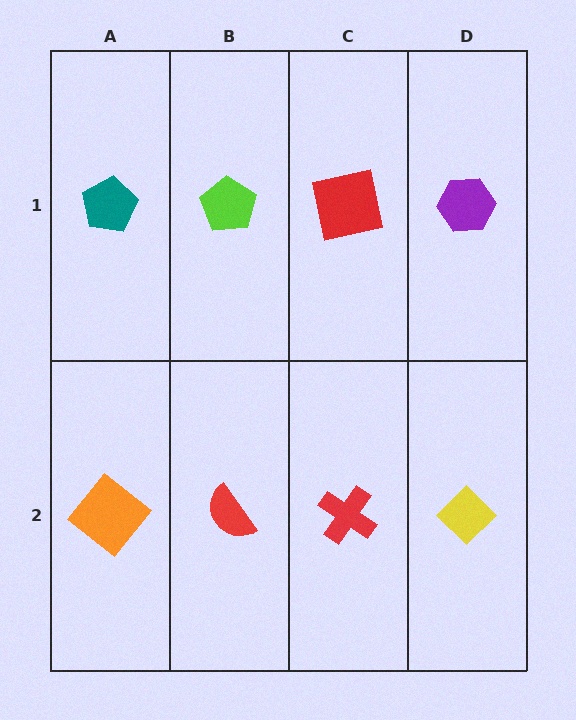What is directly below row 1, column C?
A red cross.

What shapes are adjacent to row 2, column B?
A lime pentagon (row 1, column B), an orange diamond (row 2, column A), a red cross (row 2, column C).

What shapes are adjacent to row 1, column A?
An orange diamond (row 2, column A), a lime pentagon (row 1, column B).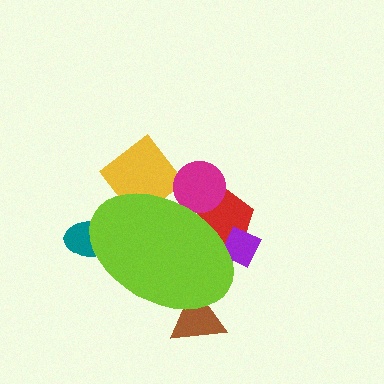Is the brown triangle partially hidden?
Yes, the brown triangle is partially hidden behind the lime ellipse.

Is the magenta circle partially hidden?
Yes, the magenta circle is partially hidden behind the lime ellipse.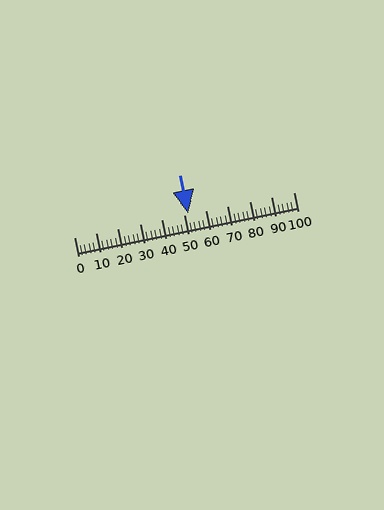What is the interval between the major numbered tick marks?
The major tick marks are spaced 10 units apart.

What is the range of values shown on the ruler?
The ruler shows values from 0 to 100.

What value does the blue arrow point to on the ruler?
The blue arrow points to approximately 52.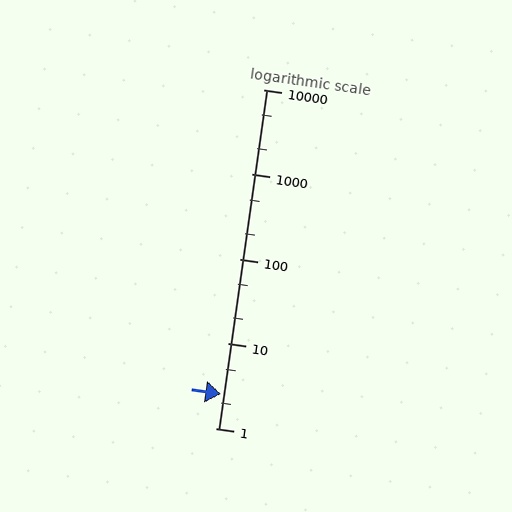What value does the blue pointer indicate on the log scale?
The pointer indicates approximately 2.5.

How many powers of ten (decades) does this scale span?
The scale spans 4 decades, from 1 to 10000.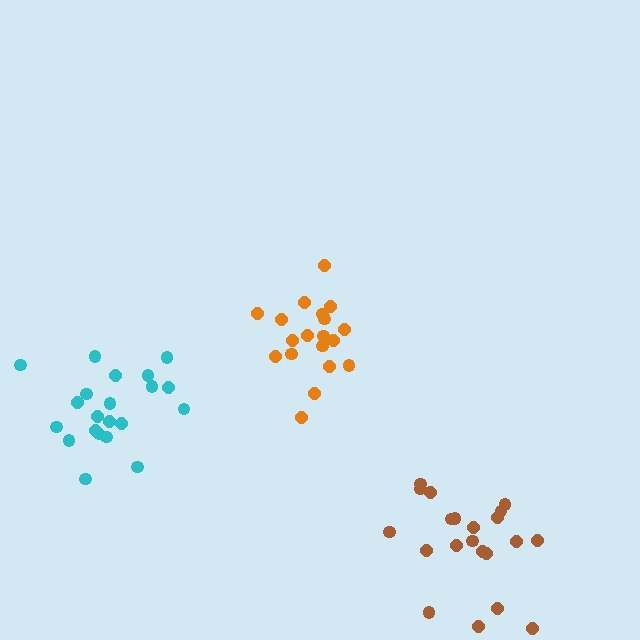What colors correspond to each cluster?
The clusters are colored: orange, cyan, brown.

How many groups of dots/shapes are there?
There are 3 groups.